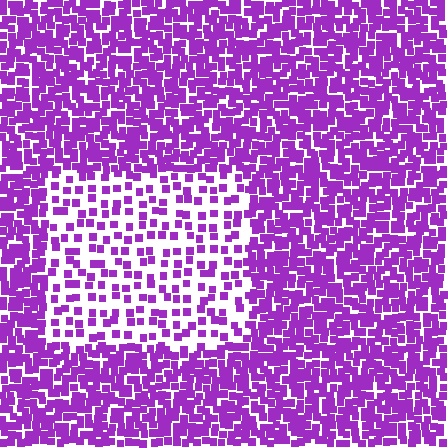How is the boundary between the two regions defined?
The boundary is defined by a change in element density (approximately 2.4x ratio). All elements are the same color, size, and shape.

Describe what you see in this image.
The image contains small purple elements arranged at two different densities. A rectangle-shaped region is visible where the elements are less densely packed than the surrounding area.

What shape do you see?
I see a rectangle.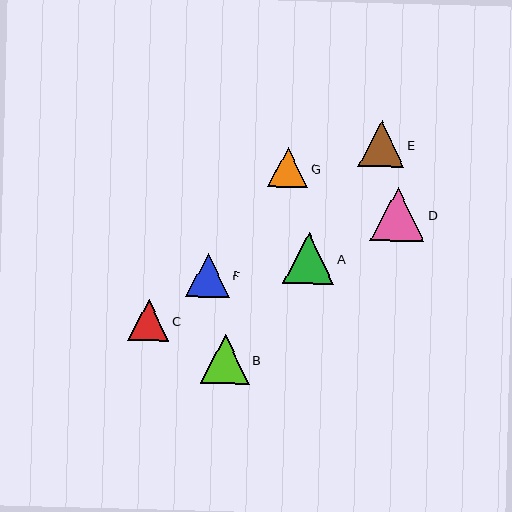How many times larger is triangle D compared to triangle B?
Triangle D is approximately 1.1 times the size of triangle B.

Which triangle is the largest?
Triangle D is the largest with a size of approximately 54 pixels.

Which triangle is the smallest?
Triangle G is the smallest with a size of approximately 40 pixels.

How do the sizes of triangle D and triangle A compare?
Triangle D and triangle A are approximately the same size.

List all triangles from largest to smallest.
From largest to smallest: D, A, B, E, F, C, G.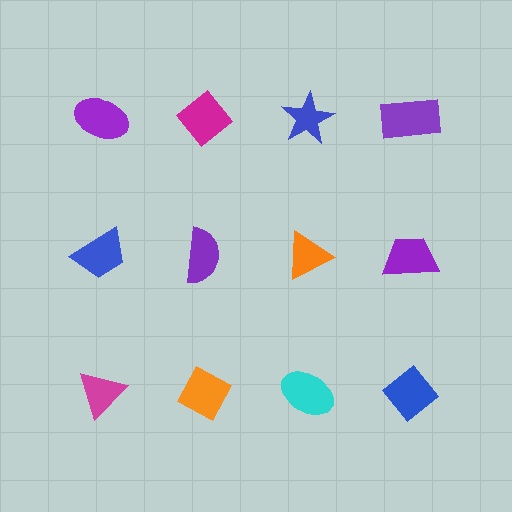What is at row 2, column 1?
A blue trapezoid.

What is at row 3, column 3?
A cyan ellipse.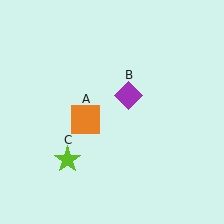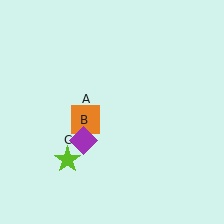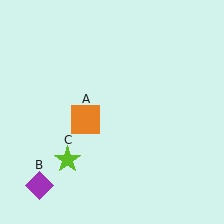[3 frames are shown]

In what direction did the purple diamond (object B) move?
The purple diamond (object B) moved down and to the left.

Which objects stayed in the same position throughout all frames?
Orange square (object A) and lime star (object C) remained stationary.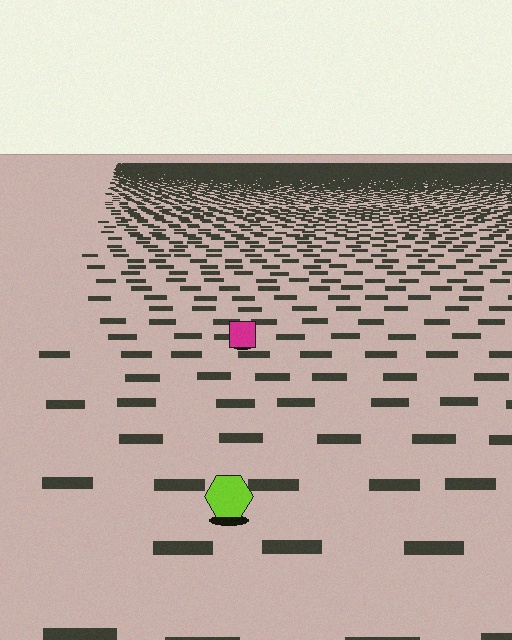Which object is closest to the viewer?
The lime hexagon is closest. The texture marks near it are larger and more spread out.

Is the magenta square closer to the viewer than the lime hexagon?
No. The lime hexagon is closer — you can tell from the texture gradient: the ground texture is coarser near it.